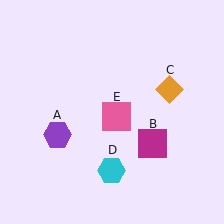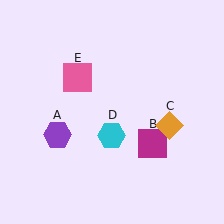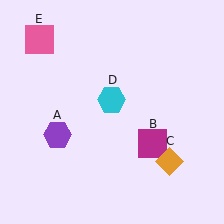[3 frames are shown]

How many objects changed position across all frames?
3 objects changed position: orange diamond (object C), cyan hexagon (object D), pink square (object E).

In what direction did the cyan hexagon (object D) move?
The cyan hexagon (object D) moved up.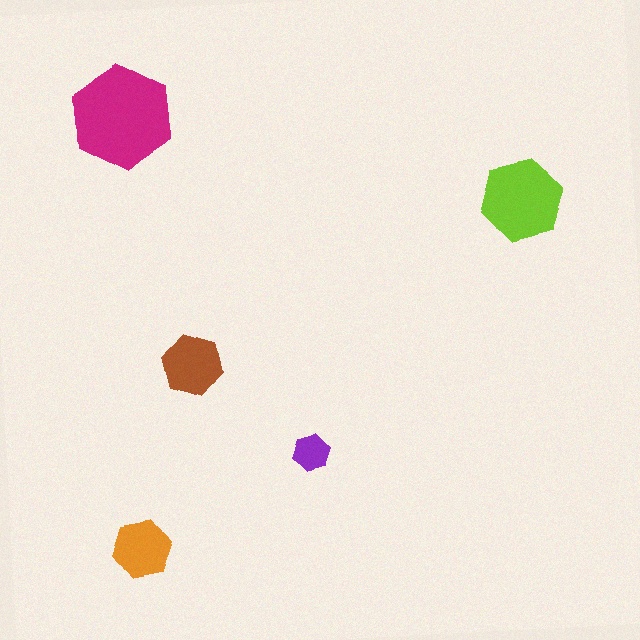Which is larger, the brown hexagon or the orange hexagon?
The brown one.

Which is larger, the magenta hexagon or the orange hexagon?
The magenta one.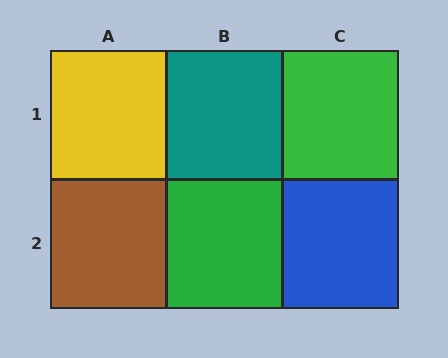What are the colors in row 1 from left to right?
Yellow, teal, green.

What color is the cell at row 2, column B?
Green.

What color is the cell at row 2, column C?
Blue.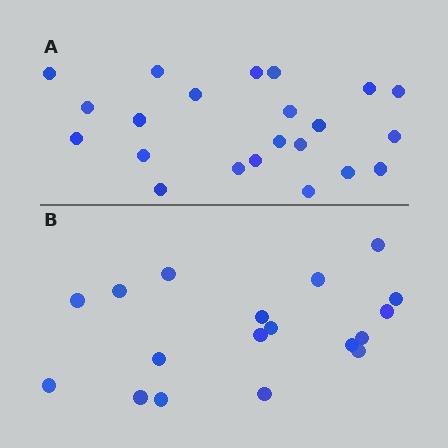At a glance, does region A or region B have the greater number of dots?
Region A (the top region) has more dots.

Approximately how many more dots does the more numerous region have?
Region A has about 4 more dots than region B.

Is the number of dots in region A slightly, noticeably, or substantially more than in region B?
Region A has only slightly more — the two regions are fairly close. The ratio is roughly 1.2 to 1.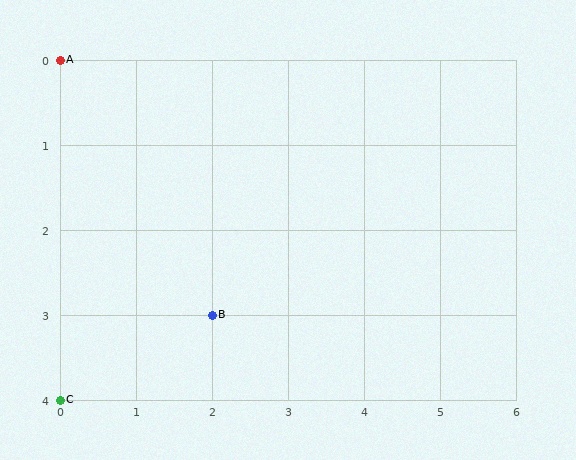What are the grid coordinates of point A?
Point A is at grid coordinates (0, 0).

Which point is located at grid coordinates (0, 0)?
Point A is at (0, 0).